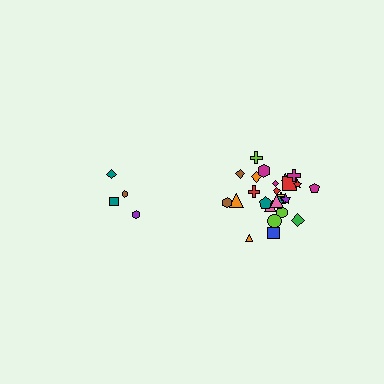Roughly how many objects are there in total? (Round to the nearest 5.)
Roughly 30 objects in total.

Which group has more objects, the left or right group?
The right group.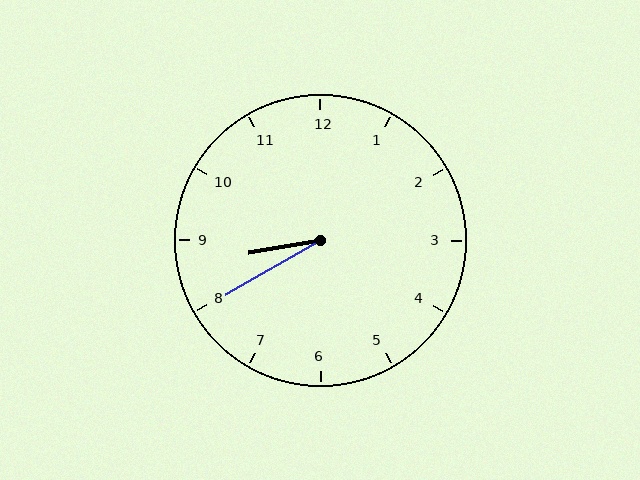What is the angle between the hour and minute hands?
Approximately 20 degrees.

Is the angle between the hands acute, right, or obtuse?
It is acute.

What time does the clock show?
8:40.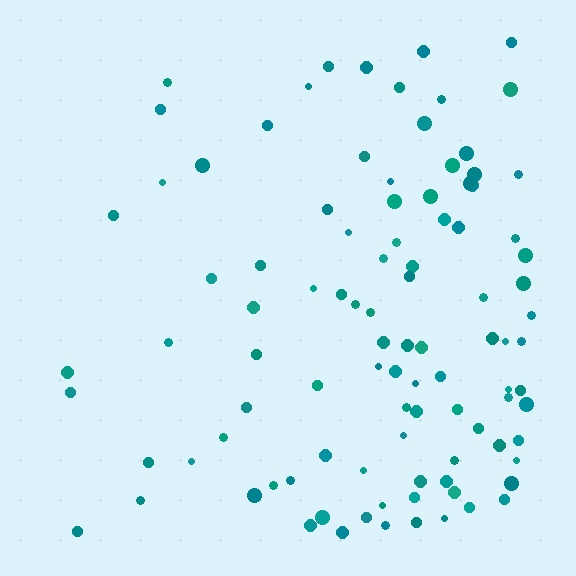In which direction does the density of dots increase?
From left to right, with the right side densest.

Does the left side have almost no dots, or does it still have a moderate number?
Still a moderate number, just noticeably fewer than the right.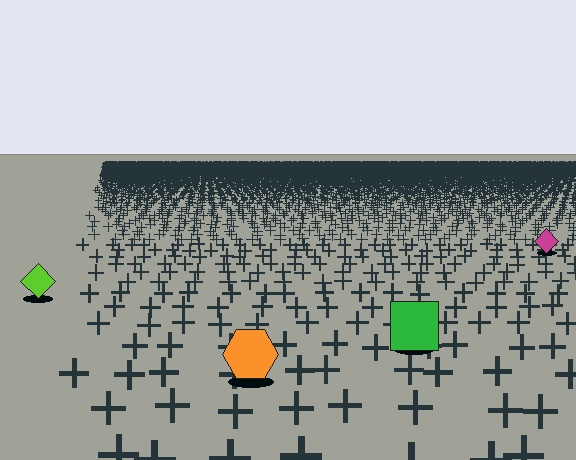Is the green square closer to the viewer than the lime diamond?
Yes. The green square is closer — you can tell from the texture gradient: the ground texture is coarser near it.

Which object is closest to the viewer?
The orange hexagon is closest. The texture marks near it are larger and more spread out.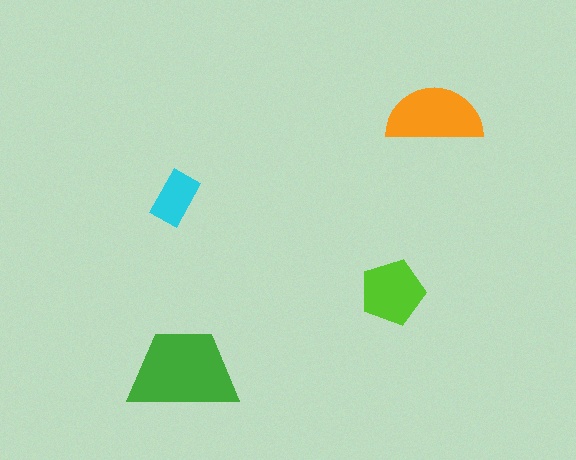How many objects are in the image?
There are 4 objects in the image.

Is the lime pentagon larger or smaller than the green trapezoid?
Smaller.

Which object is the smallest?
The cyan rectangle.